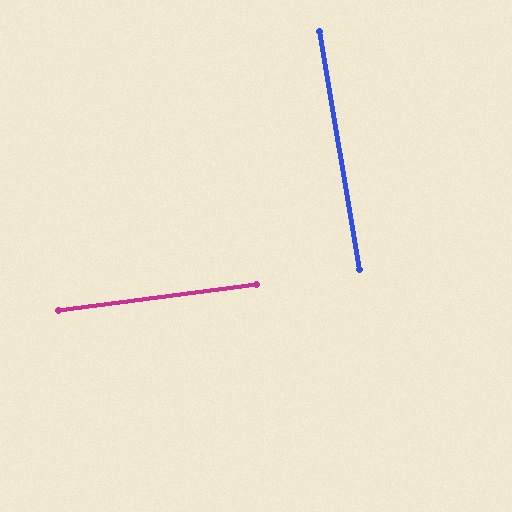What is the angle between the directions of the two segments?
Approximately 88 degrees.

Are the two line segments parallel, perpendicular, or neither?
Perpendicular — they meet at approximately 88°.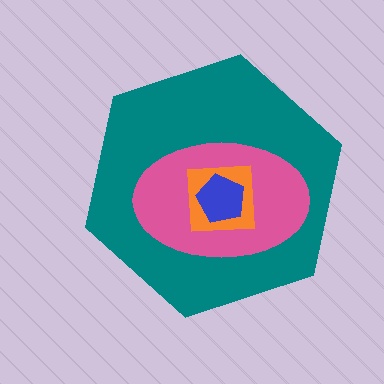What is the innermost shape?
The blue pentagon.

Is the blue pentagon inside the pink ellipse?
Yes.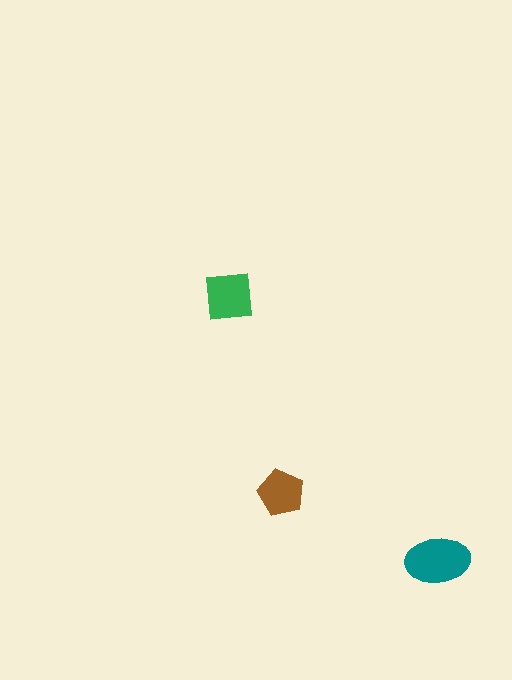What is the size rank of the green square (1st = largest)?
2nd.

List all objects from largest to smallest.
The teal ellipse, the green square, the brown pentagon.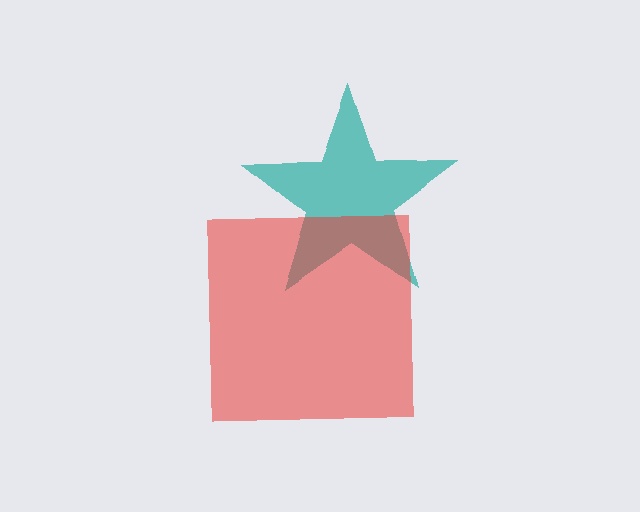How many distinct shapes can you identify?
There are 2 distinct shapes: a teal star, a red square.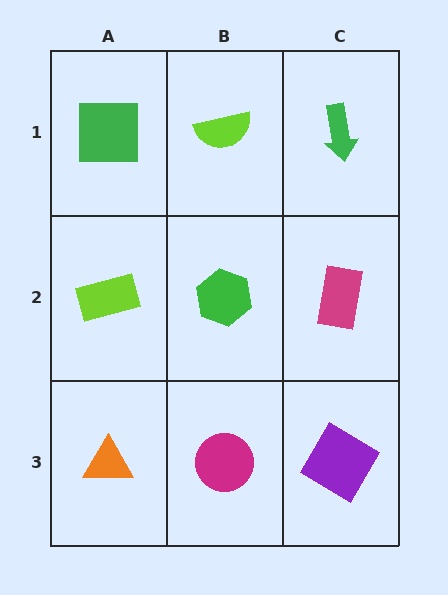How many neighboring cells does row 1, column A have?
2.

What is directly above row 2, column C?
A green arrow.